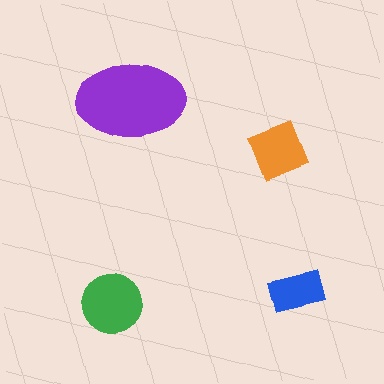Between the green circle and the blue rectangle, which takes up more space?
The green circle.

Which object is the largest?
The purple ellipse.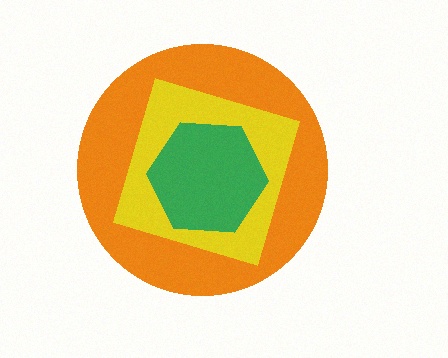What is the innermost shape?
The green hexagon.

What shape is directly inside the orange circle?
The yellow diamond.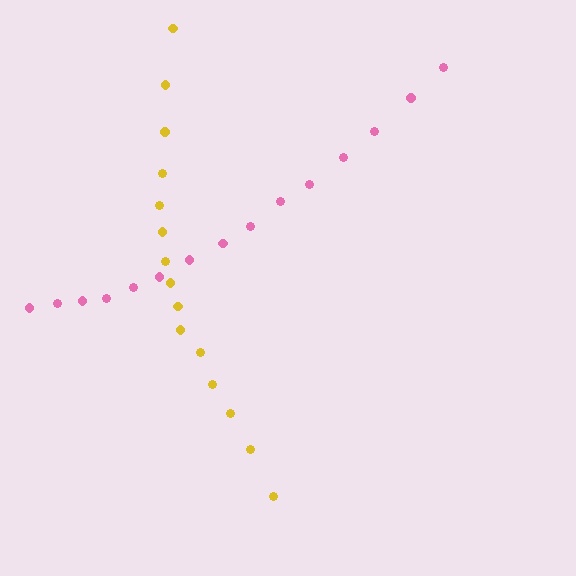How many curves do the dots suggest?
There are 2 distinct paths.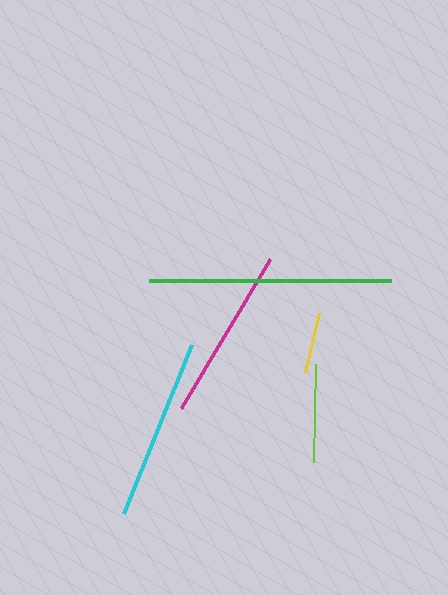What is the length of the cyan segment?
The cyan segment is approximately 182 pixels long.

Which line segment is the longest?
The green line is the longest at approximately 242 pixels.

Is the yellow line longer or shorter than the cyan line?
The cyan line is longer than the yellow line.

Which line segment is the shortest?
The yellow line is the shortest at approximately 60 pixels.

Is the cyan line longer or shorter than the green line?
The green line is longer than the cyan line.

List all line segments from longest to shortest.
From longest to shortest: green, cyan, magenta, lime, yellow.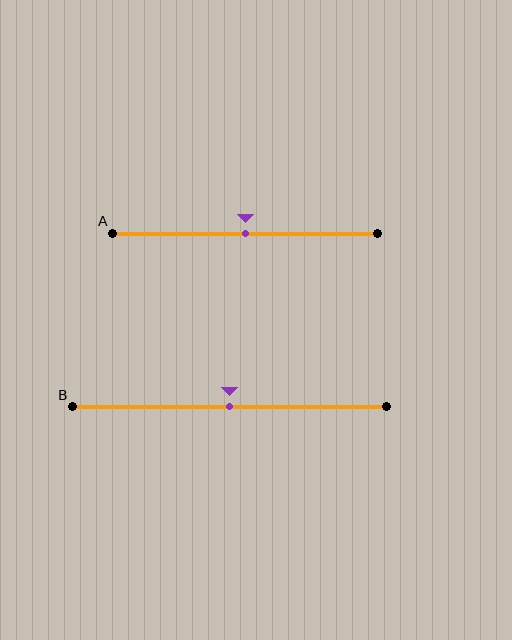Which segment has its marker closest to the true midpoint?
Segment A has its marker closest to the true midpoint.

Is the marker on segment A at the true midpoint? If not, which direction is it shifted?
Yes, the marker on segment A is at the true midpoint.